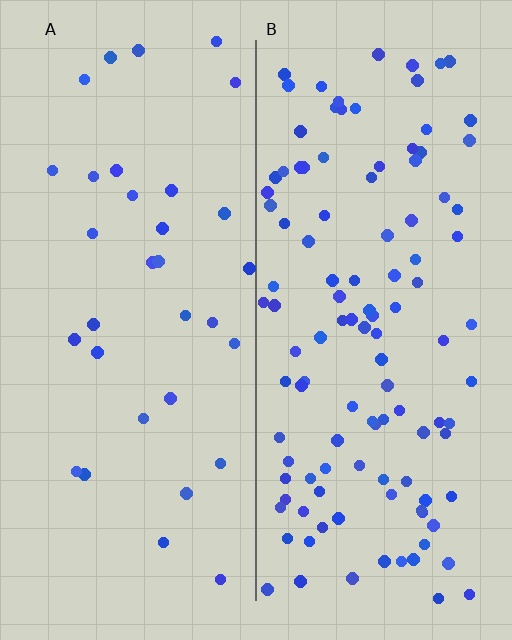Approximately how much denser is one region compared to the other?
Approximately 3.5× — region B over region A.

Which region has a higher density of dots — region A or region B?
B (the right).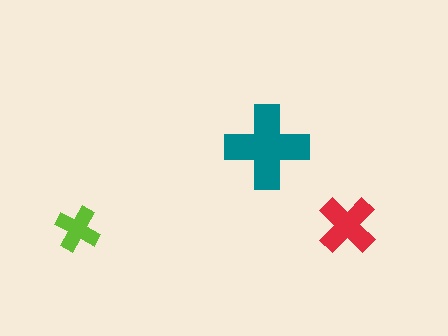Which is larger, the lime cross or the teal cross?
The teal one.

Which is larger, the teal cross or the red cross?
The teal one.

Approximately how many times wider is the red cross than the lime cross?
About 1.5 times wider.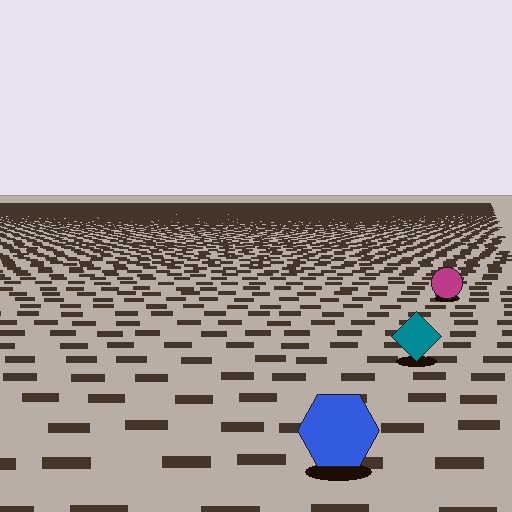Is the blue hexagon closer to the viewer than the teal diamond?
Yes. The blue hexagon is closer — you can tell from the texture gradient: the ground texture is coarser near it.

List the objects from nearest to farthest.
From nearest to farthest: the blue hexagon, the teal diamond, the magenta circle.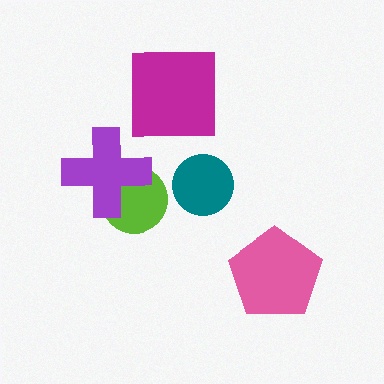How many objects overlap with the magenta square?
0 objects overlap with the magenta square.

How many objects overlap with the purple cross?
1 object overlaps with the purple cross.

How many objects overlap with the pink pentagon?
0 objects overlap with the pink pentagon.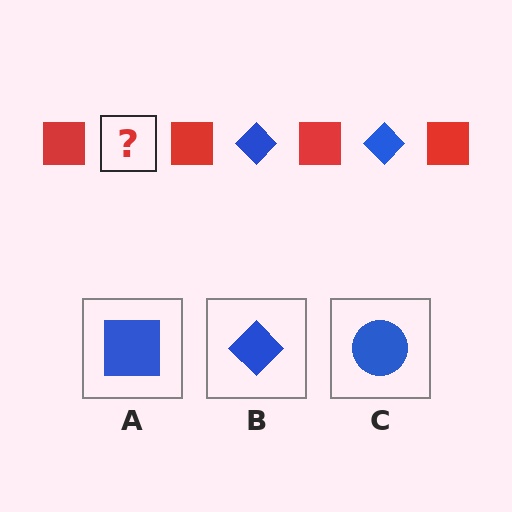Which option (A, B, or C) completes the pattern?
B.